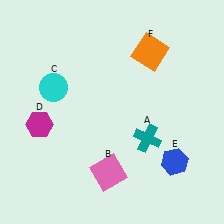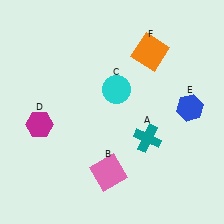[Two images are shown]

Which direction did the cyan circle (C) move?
The cyan circle (C) moved right.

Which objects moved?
The objects that moved are: the cyan circle (C), the blue hexagon (E).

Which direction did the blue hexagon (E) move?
The blue hexagon (E) moved up.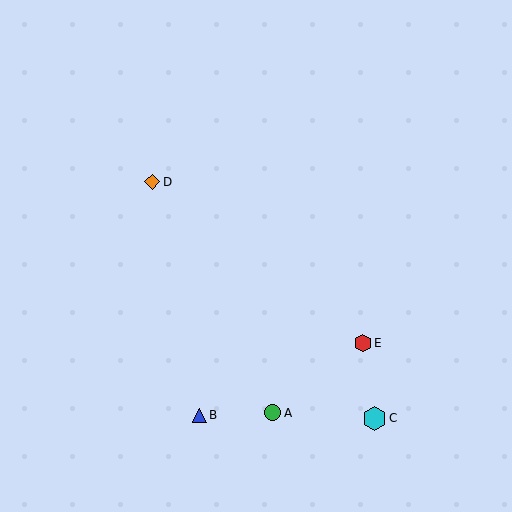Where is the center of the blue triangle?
The center of the blue triangle is at (199, 415).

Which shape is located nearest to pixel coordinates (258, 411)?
The green circle (labeled A) at (273, 413) is nearest to that location.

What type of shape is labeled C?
Shape C is a cyan hexagon.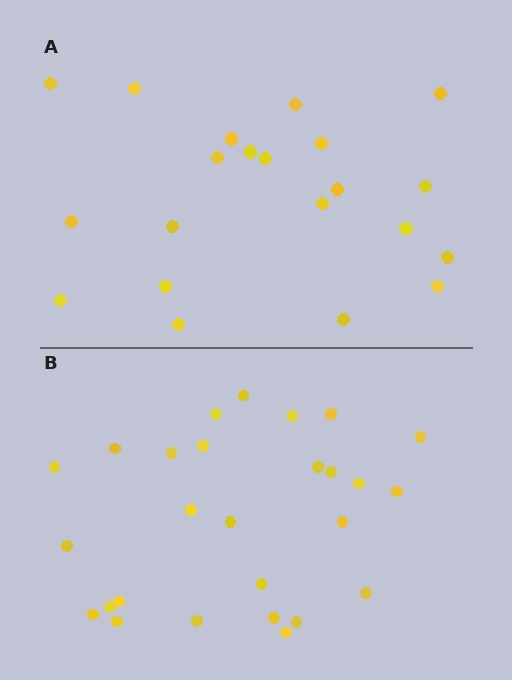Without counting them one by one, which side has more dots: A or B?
Region B (the bottom region) has more dots.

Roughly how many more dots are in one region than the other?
Region B has about 6 more dots than region A.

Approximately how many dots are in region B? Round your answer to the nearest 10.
About 30 dots. (The exact count is 27, which rounds to 30.)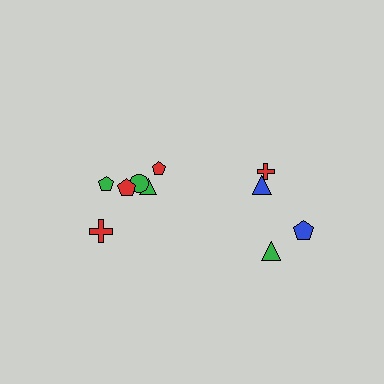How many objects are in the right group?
There are 4 objects.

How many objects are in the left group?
There are 6 objects.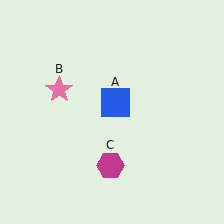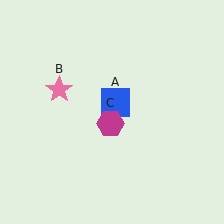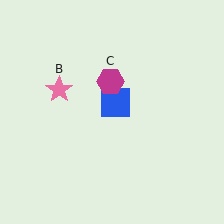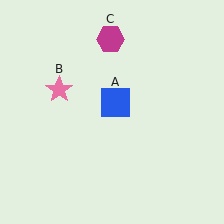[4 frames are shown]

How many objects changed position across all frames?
1 object changed position: magenta hexagon (object C).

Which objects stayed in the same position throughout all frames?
Blue square (object A) and pink star (object B) remained stationary.